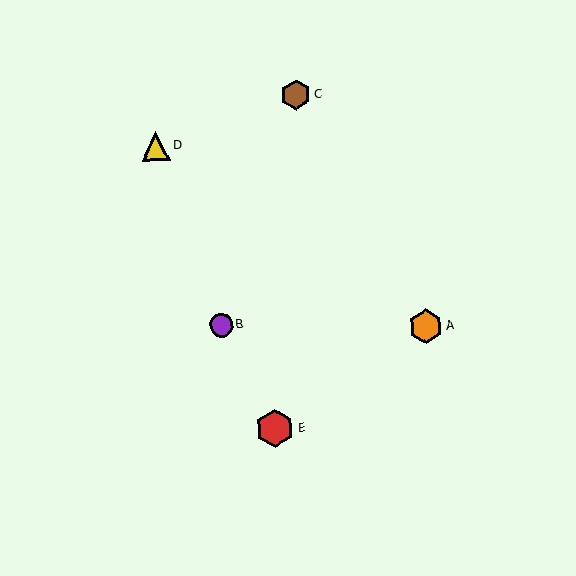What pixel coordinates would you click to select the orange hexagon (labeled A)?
Click at (426, 326) to select the orange hexagon A.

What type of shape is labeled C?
Shape C is a brown hexagon.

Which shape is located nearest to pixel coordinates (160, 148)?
The yellow triangle (labeled D) at (156, 146) is nearest to that location.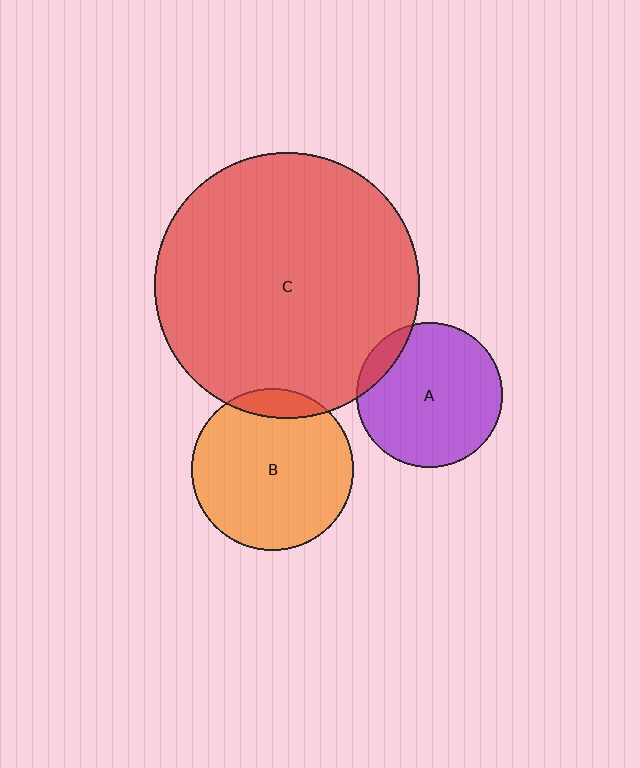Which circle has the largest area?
Circle C (red).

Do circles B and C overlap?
Yes.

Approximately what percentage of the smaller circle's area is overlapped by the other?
Approximately 10%.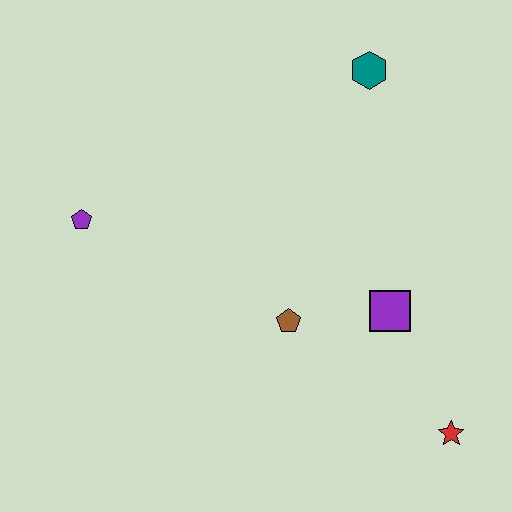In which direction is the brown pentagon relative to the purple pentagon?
The brown pentagon is to the right of the purple pentagon.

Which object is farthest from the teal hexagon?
The red star is farthest from the teal hexagon.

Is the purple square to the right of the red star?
No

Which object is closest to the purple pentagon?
The brown pentagon is closest to the purple pentagon.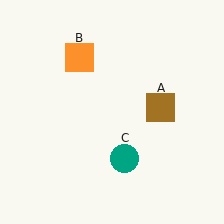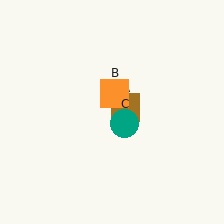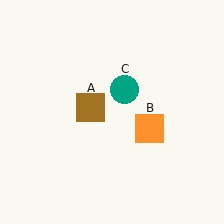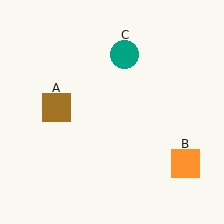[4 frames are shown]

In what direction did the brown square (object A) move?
The brown square (object A) moved left.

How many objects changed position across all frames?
3 objects changed position: brown square (object A), orange square (object B), teal circle (object C).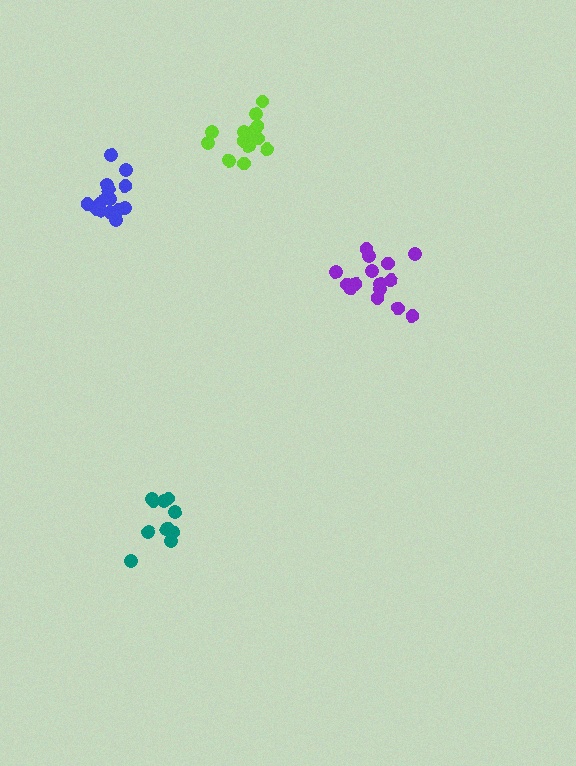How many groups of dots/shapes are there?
There are 4 groups.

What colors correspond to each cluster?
The clusters are colored: blue, purple, teal, lime.